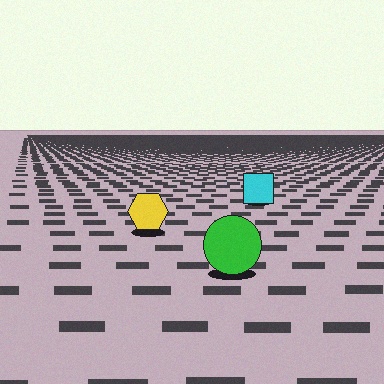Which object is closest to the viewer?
The green circle is closest. The texture marks near it are larger and more spread out.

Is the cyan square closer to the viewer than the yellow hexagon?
No. The yellow hexagon is closer — you can tell from the texture gradient: the ground texture is coarser near it.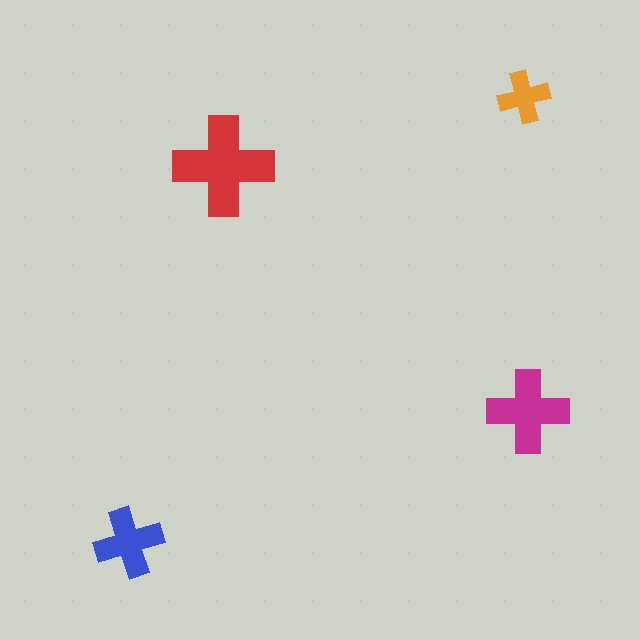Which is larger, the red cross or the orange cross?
The red one.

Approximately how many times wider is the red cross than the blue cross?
About 1.5 times wider.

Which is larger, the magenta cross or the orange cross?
The magenta one.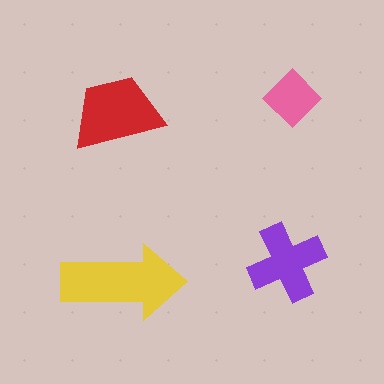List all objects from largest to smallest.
The yellow arrow, the red trapezoid, the purple cross, the pink diamond.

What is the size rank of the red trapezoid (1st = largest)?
2nd.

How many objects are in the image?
There are 4 objects in the image.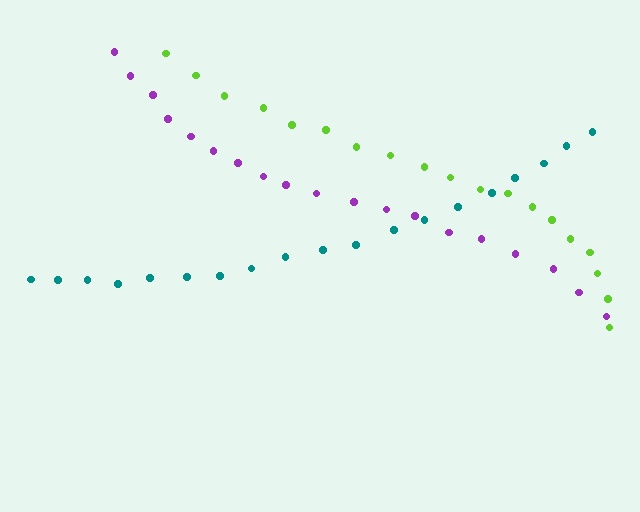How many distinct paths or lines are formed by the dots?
There are 3 distinct paths.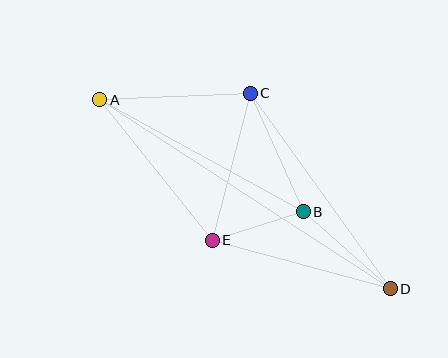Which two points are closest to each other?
Points B and E are closest to each other.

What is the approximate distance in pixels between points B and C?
The distance between B and C is approximately 130 pixels.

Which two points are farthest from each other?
Points A and D are farthest from each other.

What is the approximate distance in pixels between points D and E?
The distance between D and E is approximately 184 pixels.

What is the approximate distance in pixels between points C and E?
The distance between C and E is approximately 152 pixels.